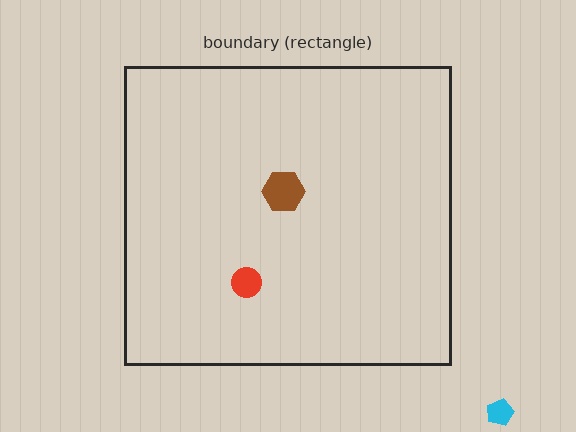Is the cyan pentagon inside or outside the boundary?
Outside.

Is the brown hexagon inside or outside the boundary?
Inside.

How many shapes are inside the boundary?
2 inside, 1 outside.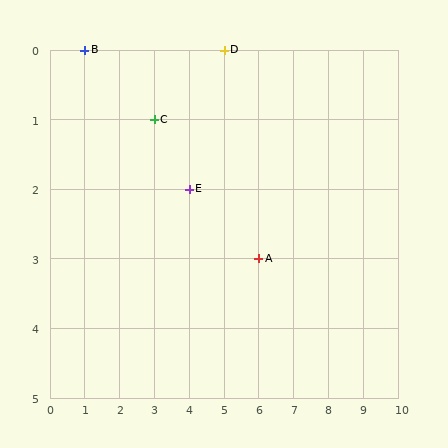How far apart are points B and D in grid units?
Points B and D are 4 columns apart.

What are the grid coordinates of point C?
Point C is at grid coordinates (3, 1).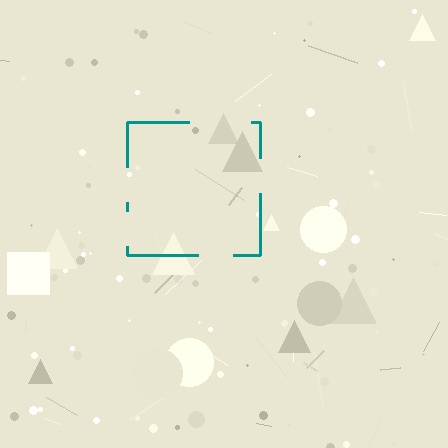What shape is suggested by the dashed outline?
The dashed outline suggests a square.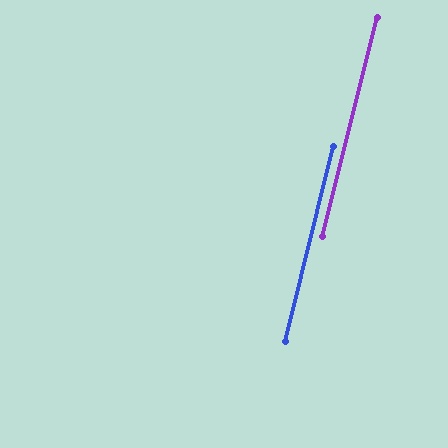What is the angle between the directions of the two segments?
Approximately 0 degrees.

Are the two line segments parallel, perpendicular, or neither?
Parallel — their directions differ by only 0.3°.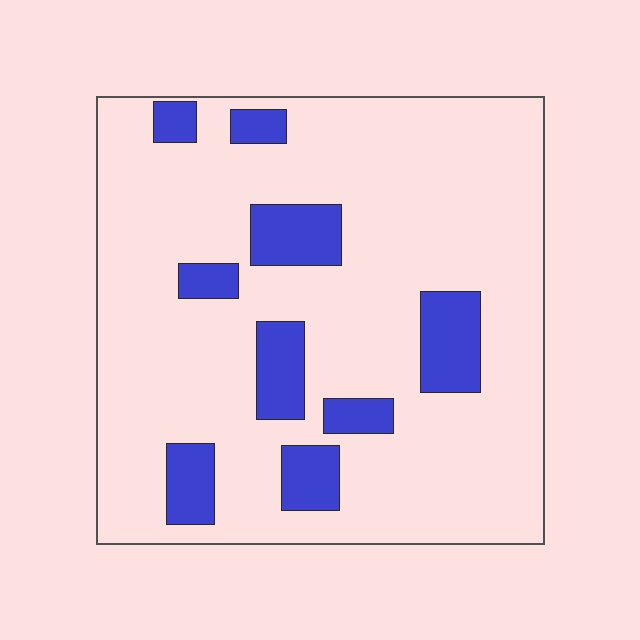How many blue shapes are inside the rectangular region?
9.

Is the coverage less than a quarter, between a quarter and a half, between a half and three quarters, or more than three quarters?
Less than a quarter.